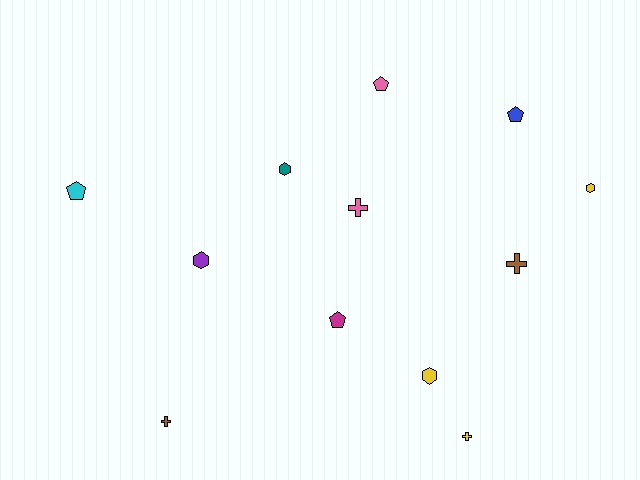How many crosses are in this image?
There are 4 crosses.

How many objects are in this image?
There are 12 objects.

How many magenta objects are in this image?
There is 1 magenta object.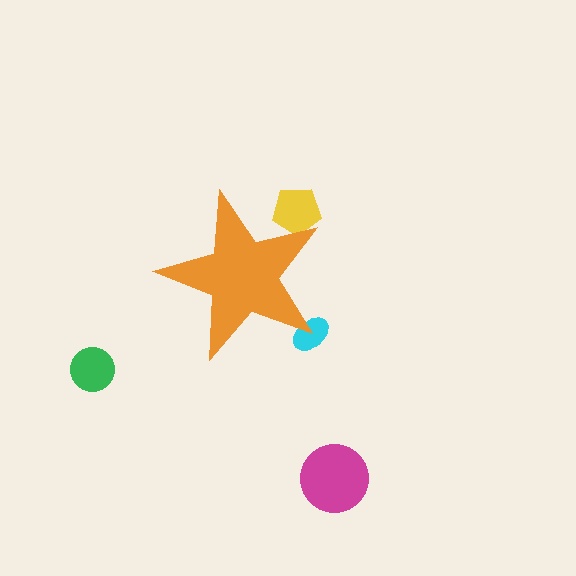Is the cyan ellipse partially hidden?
Yes, the cyan ellipse is partially hidden behind the orange star.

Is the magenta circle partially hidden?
No, the magenta circle is fully visible.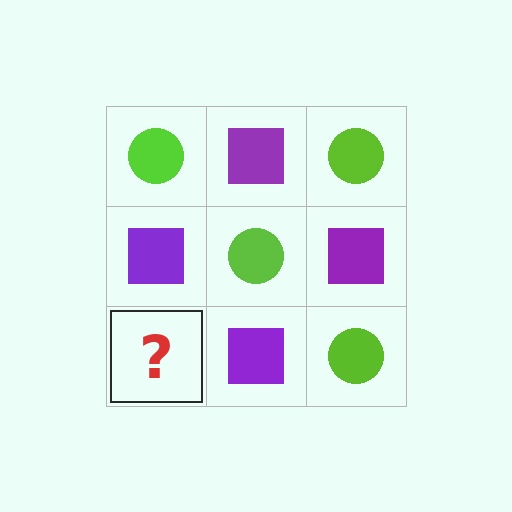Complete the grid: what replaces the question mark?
The question mark should be replaced with a lime circle.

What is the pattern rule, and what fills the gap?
The rule is that it alternates lime circle and purple square in a checkerboard pattern. The gap should be filled with a lime circle.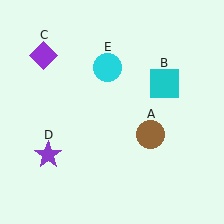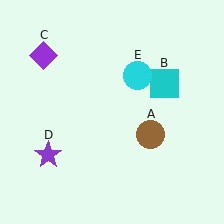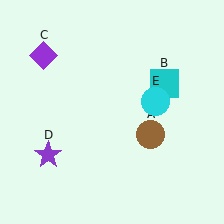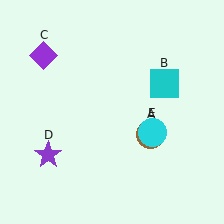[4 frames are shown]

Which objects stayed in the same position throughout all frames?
Brown circle (object A) and cyan square (object B) and purple diamond (object C) and purple star (object D) remained stationary.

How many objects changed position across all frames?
1 object changed position: cyan circle (object E).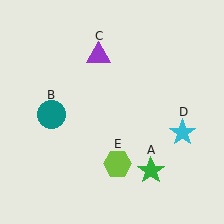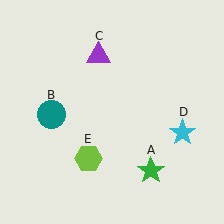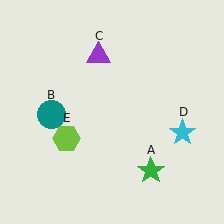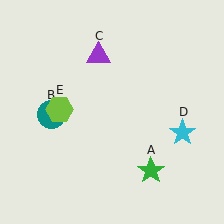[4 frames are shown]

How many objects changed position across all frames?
1 object changed position: lime hexagon (object E).